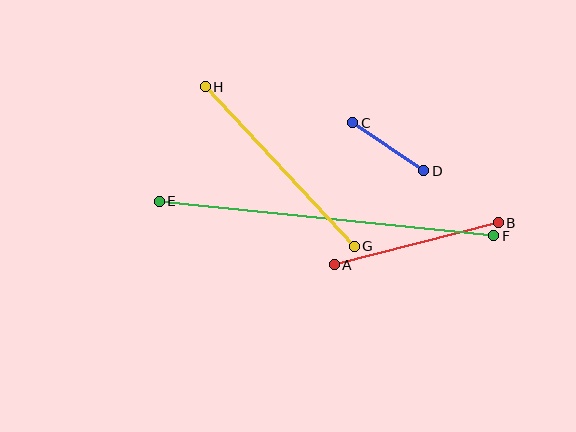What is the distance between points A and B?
The distance is approximately 169 pixels.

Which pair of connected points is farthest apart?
Points E and F are farthest apart.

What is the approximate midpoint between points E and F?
The midpoint is at approximately (327, 218) pixels.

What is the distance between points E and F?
The distance is approximately 336 pixels.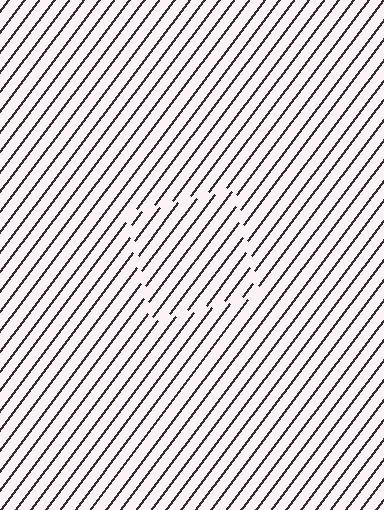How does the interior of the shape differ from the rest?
The interior of the shape contains the same grating, shifted by half a period — the contour is defined by the phase discontinuity where line-ends from the inner and outer gratings abut.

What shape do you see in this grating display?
An illusory square. The interior of the shape contains the same grating, shifted by half a period — the contour is defined by the phase discontinuity where line-ends from the inner and outer gratings abut.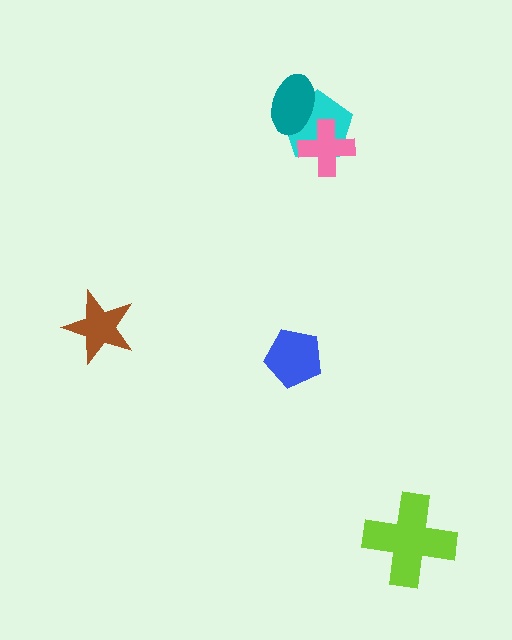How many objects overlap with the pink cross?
1 object overlaps with the pink cross.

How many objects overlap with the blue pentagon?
0 objects overlap with the blue pentagon.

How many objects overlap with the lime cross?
0 objects overlap with the lime cross.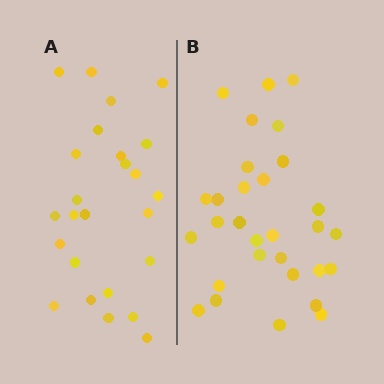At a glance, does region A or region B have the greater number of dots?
Region B (the right region) has more dots.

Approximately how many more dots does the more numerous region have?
Region B has about 5 more dots than region A.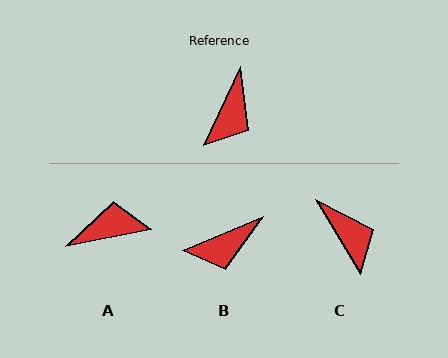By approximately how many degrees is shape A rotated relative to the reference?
Approximately 126 degrees counter-clockwise.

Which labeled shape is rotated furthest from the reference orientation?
A, about 126 degrees away.